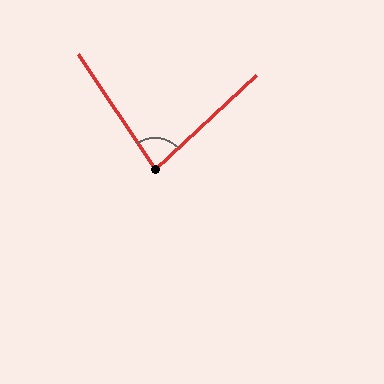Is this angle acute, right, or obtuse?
It is acute.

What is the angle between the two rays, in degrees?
Approximately 81 degrees.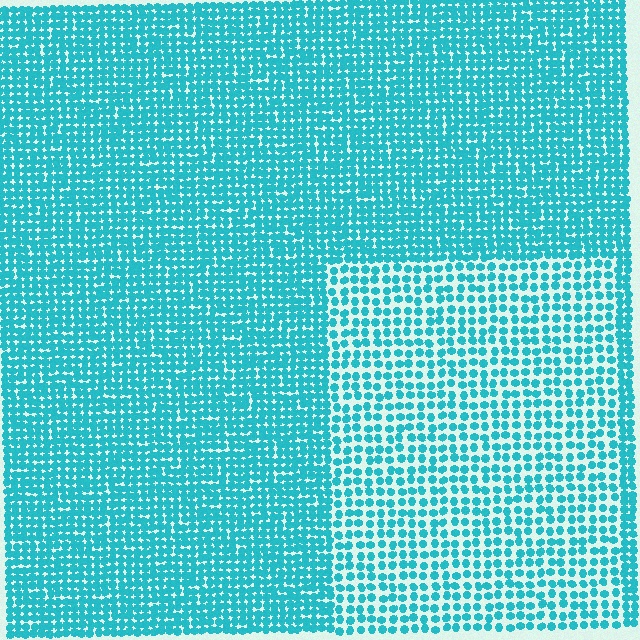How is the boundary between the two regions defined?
The boundary is defined by a change in element density (approximately 1.8x ratio). All elements are the same color, size, and shape.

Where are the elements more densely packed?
The elements are more densely packed outside the rectangle boundary.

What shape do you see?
I see a rectangle.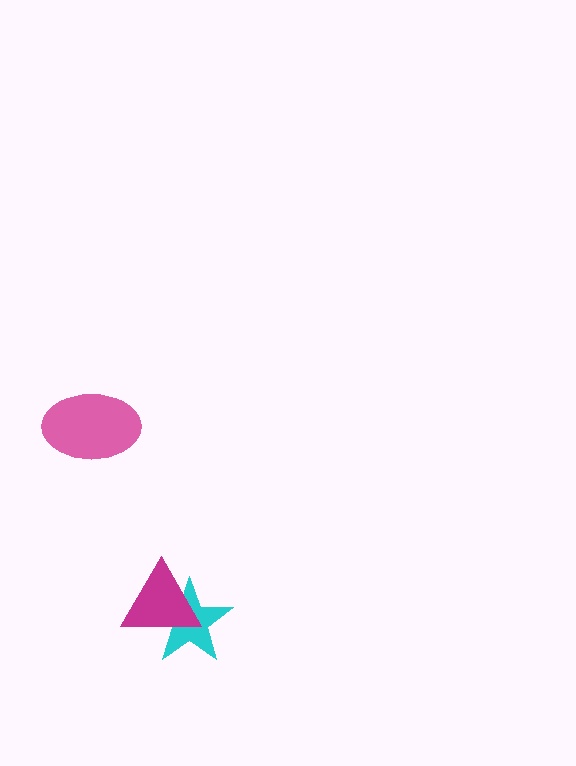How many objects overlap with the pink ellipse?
0 objects overlap with the pink ellipse.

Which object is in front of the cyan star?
The magenta triangle is in front of the cyan star.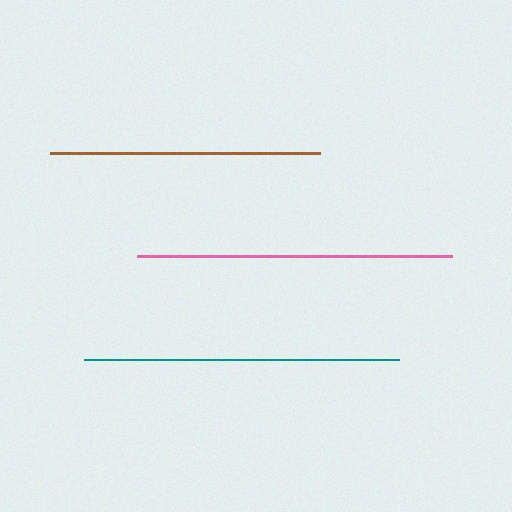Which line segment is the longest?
The teal line is the longest at approximately 316 pixels.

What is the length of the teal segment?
The teal segment is approximately 316 pixels long.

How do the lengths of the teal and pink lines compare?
The teal and pink lines are approximately the same length.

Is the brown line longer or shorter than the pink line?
The pink line is longer than the brown line.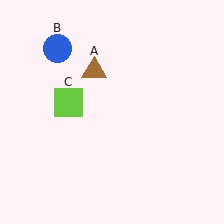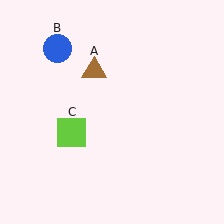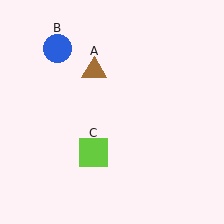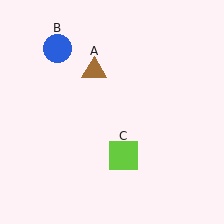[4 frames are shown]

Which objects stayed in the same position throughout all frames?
Brown triangle (object A) and blue circle (object B) remained stationary.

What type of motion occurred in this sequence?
The lime square (object C) rotated counterclockwise around the center of the scene.